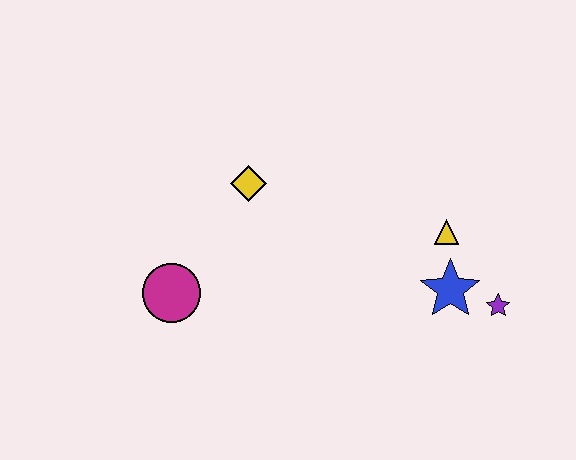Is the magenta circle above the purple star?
Yes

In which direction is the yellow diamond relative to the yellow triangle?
The yellow diamond is to the left of the yellow triangle.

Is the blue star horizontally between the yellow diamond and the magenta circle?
No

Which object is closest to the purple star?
The blue star is closest to the purple star.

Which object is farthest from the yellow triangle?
The magenta circle is farthest from the yellow triangle.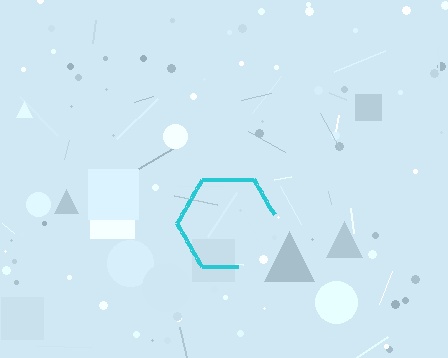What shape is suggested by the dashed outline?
The dashed outline suggests a hexagon.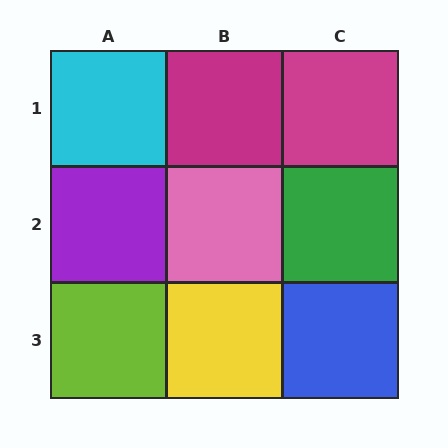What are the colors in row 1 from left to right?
Cyan, magenta, magenta.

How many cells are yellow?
1 cell is yellow.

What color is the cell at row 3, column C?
Blue.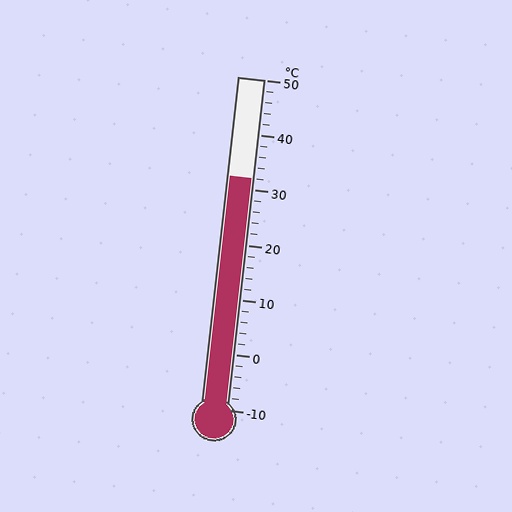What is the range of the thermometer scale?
The thermometer scale ranges from -10°C to 50°C.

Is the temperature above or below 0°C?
The temperature is above 0°C.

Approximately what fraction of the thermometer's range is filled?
The thermometer is filled to approximately 70% of its range.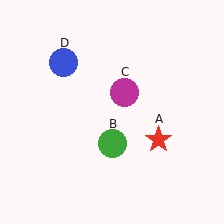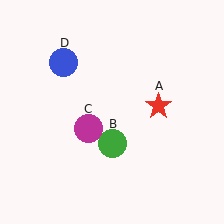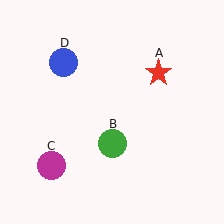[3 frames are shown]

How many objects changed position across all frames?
2 objects changed position: red star (object A), magenta circle (object C).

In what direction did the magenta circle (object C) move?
The magenta circle (object C) moved down and to the left.